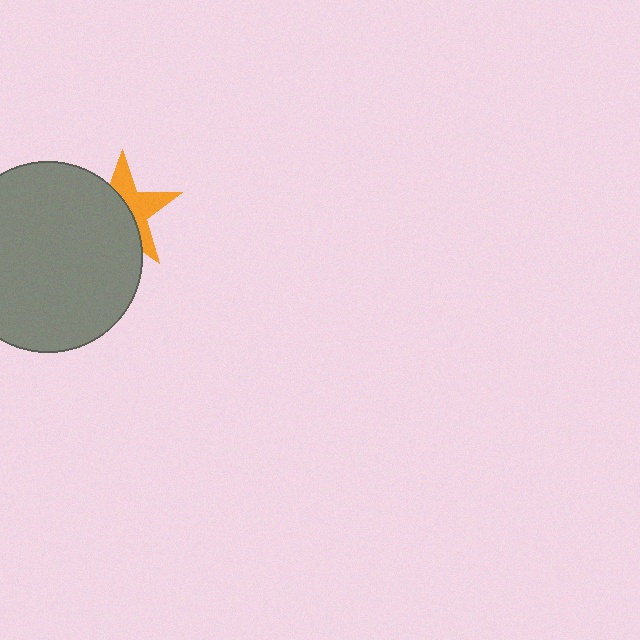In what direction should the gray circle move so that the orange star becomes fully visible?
The gray circle should move left. That is the shortest direction to clear the overlap and leave the orange star fully visible.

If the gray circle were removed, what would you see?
You would see the complete orange star.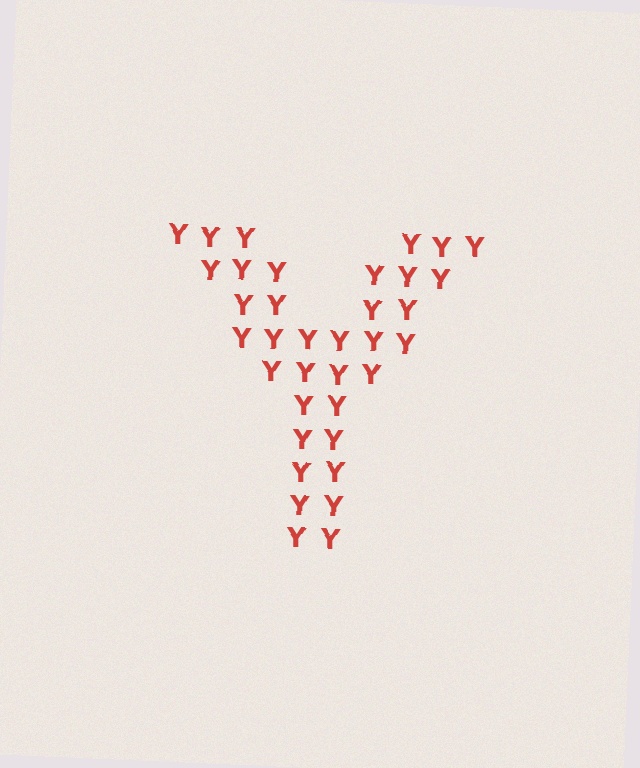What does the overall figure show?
The overall figure shows the letter Y.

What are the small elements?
The small elements are letter Y's.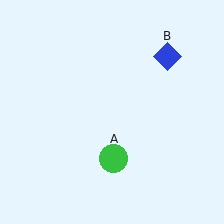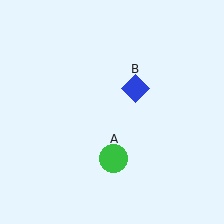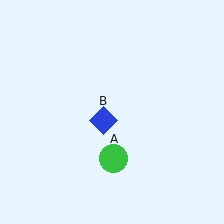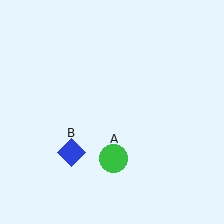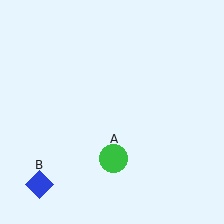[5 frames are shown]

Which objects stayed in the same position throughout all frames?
Green circle (object A) remained stationary.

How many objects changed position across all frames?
1 object changed position: blue diamond (object B).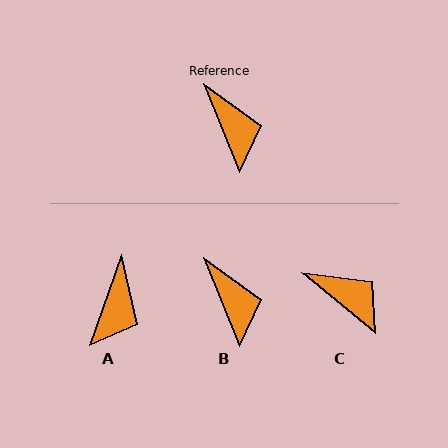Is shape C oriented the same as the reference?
No, it is off by about 29 degrees.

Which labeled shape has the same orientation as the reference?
B.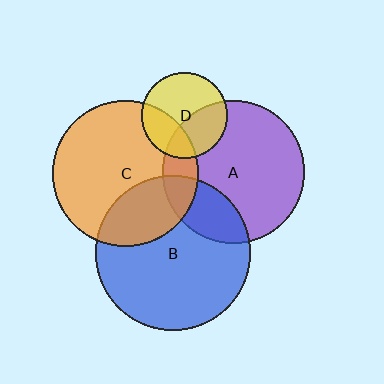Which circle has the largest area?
Circle B (blue).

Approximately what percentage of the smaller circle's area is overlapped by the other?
Approximately 30%.